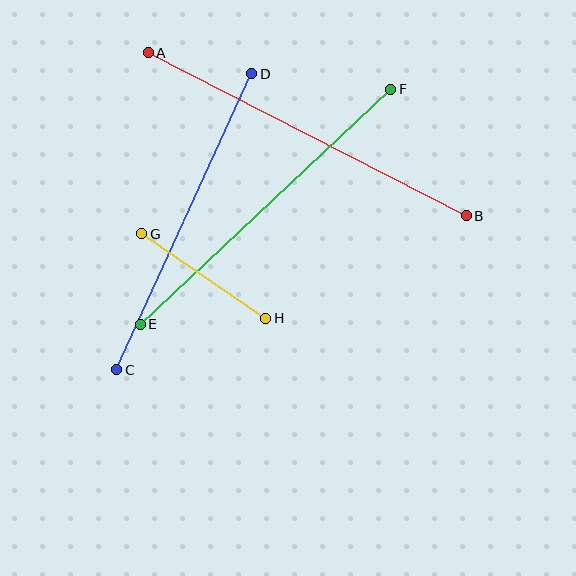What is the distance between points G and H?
The distance is approximately 150 pixels.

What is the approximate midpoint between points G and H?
The midpoint is at approximately (204, 276) pixels.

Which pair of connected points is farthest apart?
Points A and B are farthest apart.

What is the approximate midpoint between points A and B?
The midpoint is at approximately (307, 134) pixels.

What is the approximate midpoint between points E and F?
The midpoint is at approximately (266, 207) pixels.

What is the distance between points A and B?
The distance is approximately 357 pixels.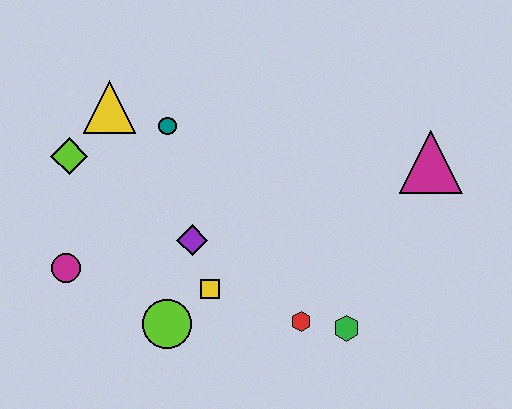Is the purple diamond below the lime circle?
No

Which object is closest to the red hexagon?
The green hexagon is closest to the red hexagon.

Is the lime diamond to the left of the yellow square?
Yes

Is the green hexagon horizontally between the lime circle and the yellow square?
No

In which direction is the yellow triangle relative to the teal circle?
The yellow triangle is to the left of the teal circle.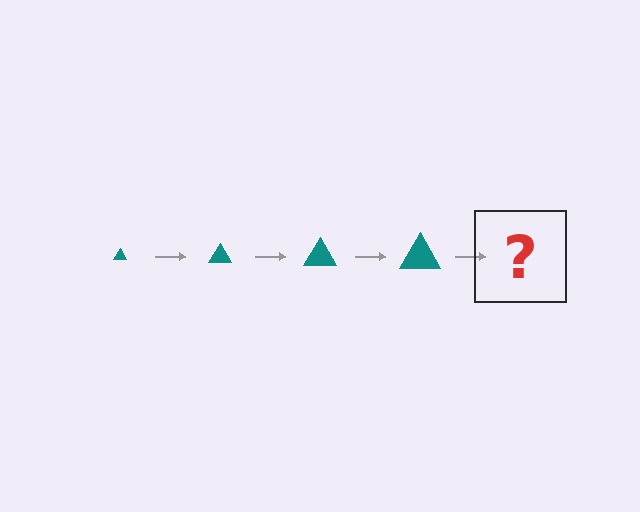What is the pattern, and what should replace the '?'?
The pattern is that the triangle gets progressively larger each step. The '?' should be a teal triangle, larger than the previous one.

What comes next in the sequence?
The next element should be a teal triangle, larger than the previous one.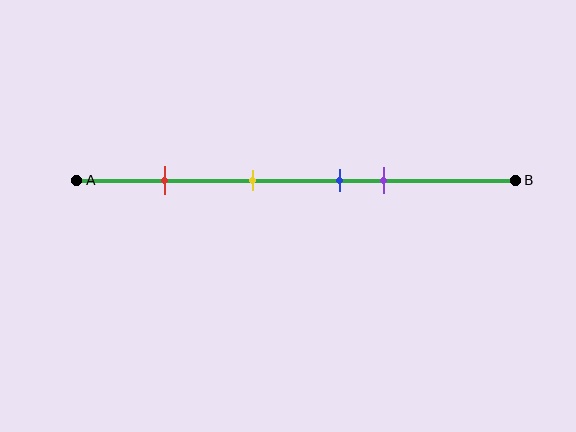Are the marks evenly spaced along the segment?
No, the marks are not evenly spaced.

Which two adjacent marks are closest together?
The blue and purple marks are the closest adjacent pair.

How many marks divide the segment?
There are 4 marks dividing the segment.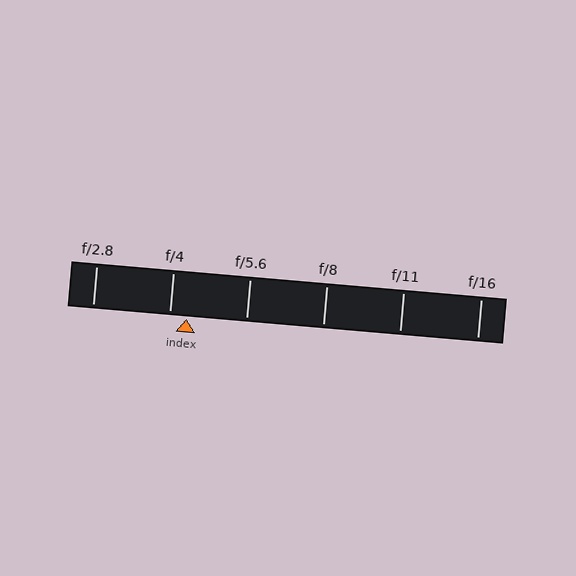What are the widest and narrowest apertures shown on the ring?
The widest aperture shown is f/2.8 and the narrowest is f/16.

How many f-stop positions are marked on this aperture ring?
There are 6 f-stop positions marked.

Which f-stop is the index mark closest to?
The index mark is closest to f/4.